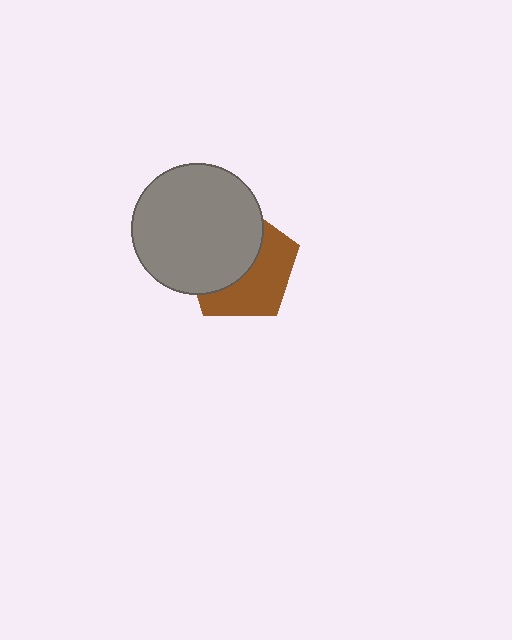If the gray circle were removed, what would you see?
You would see the complete brown pentagon.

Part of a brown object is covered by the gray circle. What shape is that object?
It is a pentagon.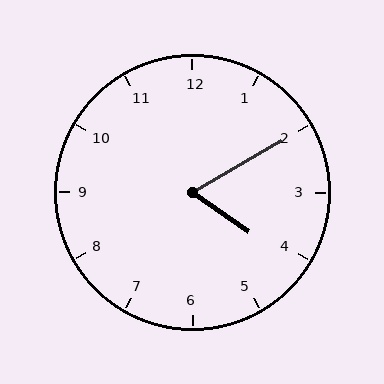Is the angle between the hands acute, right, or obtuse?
It is acute.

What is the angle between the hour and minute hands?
Approximately 65 degrees.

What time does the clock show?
4:10.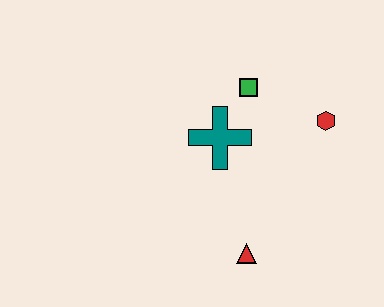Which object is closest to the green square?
The teal cross is closest to the green square.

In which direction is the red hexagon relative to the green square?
The red hexagon is to the right of the green square.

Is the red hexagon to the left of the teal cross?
No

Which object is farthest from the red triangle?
The green square is farthest from the red triangle.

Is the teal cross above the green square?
No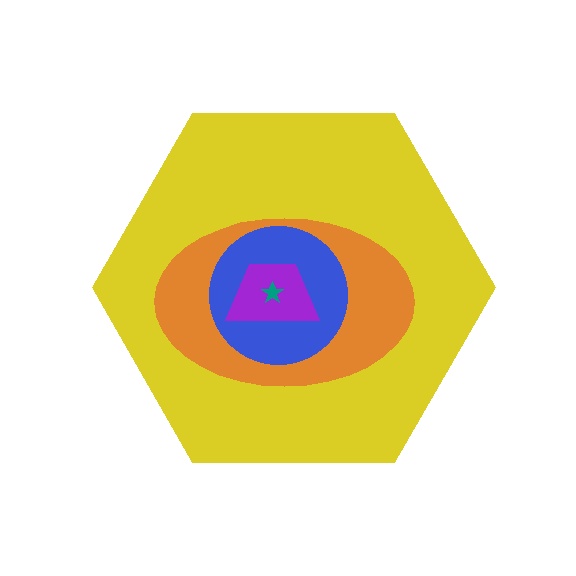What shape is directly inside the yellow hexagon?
The orange ellipse.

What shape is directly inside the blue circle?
The purple trapezoid.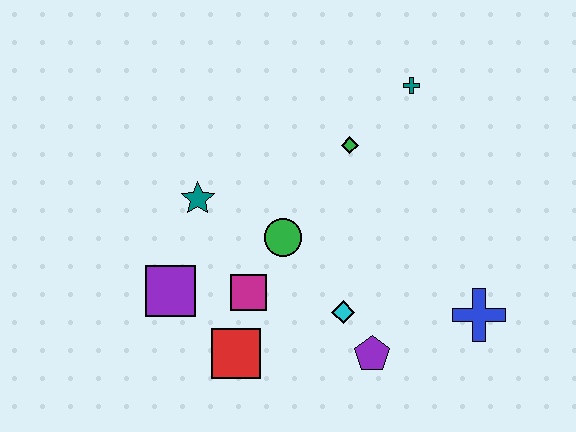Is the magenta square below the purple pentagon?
No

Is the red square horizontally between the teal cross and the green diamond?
No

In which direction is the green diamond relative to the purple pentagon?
The green diamond is above the purple pentagon.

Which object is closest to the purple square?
The magenta square is closest to the purple square.